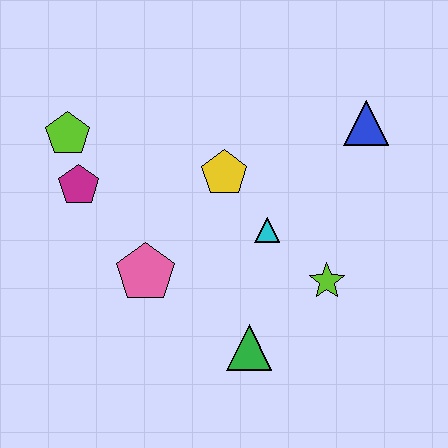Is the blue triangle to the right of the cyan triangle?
Yes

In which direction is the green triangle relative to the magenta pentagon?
The green triangle is to the right of the magenta pentagon.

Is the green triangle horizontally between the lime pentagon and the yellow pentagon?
No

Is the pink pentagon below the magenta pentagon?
Yes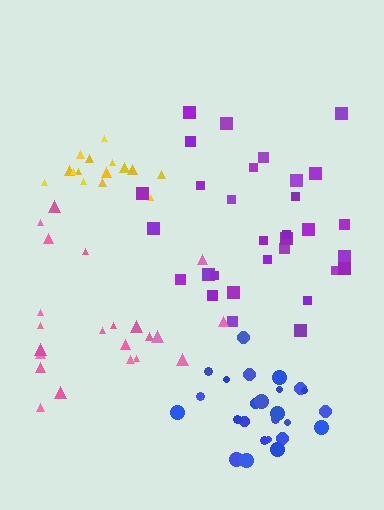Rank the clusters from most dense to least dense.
blue, yellow, purple, pink.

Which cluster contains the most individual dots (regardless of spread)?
Purple (31).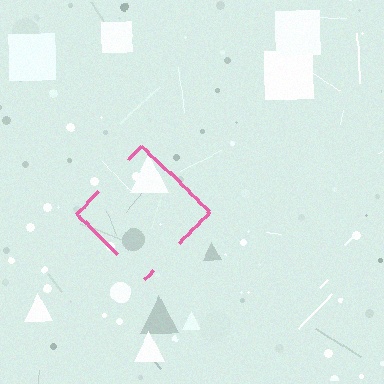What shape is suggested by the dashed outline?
The dashed outline suggests a diamond.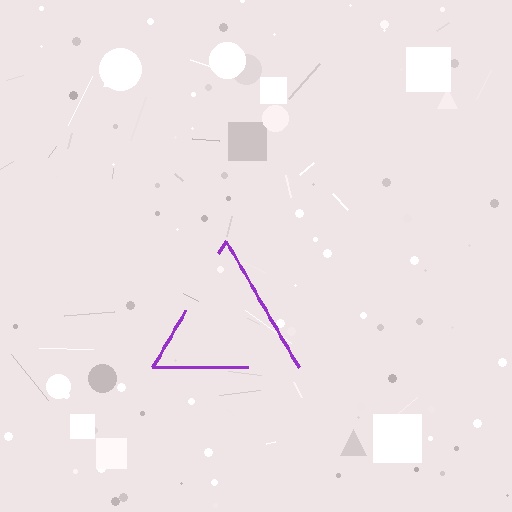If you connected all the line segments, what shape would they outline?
They would outline a triangle.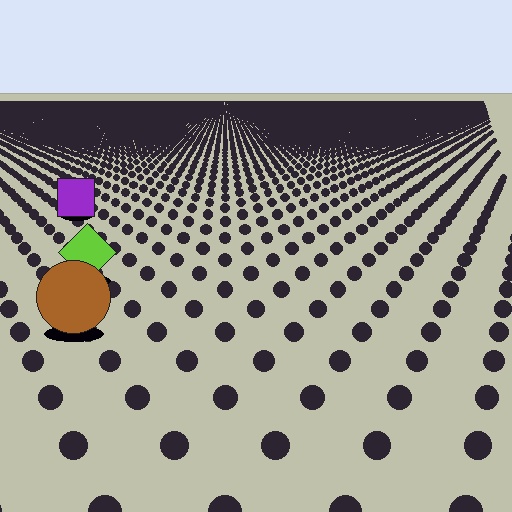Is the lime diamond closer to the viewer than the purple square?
Yes. The lime diamond is closer — you can tell from the texture gradient: the ground texture is coarser near it.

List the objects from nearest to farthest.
From nearest to farthest: the brown circle, the lime diamond, the purple square.